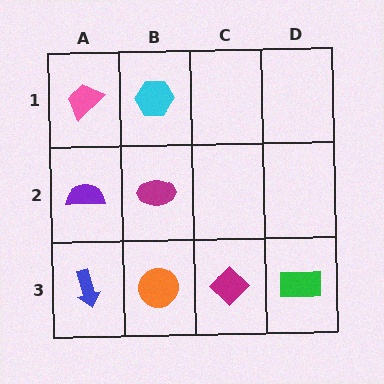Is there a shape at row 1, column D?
No, that cell is empty.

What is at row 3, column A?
A blue arrow.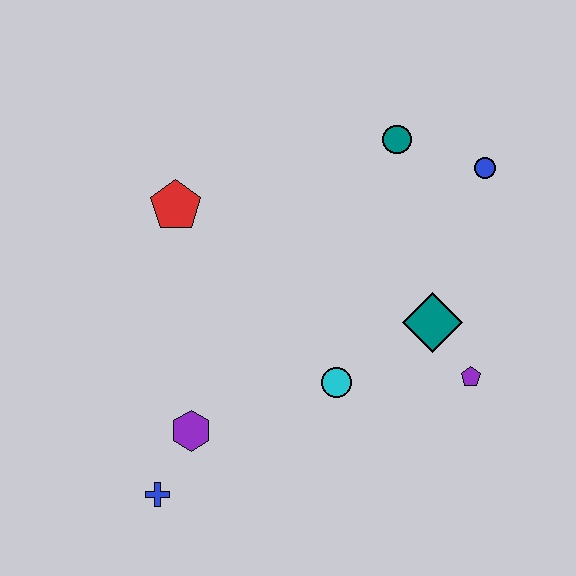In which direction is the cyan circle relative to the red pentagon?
The cyan circle is below the red pentagon.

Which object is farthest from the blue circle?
The blue cross is farthest from the blue circle.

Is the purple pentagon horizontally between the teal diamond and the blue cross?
No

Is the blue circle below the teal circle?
Yes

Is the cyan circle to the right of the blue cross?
Yes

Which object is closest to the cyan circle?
The teal diamond is closest to the cyan circle.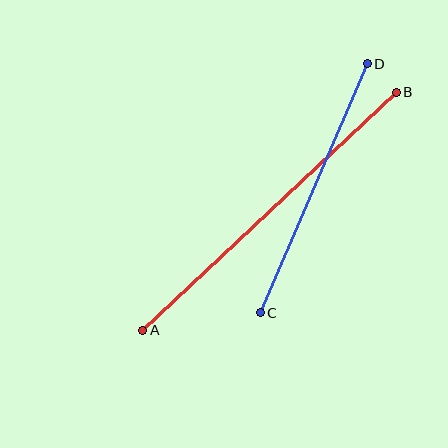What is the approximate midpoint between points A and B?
The midpoint is at approximately (269, 211) pixels.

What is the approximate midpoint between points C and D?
The midpoint is at approximately (314, 188) pixels.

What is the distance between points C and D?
The distance is approximately 271 pixels.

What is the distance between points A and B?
The distance is approximately 348 pixels.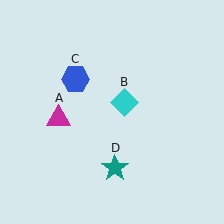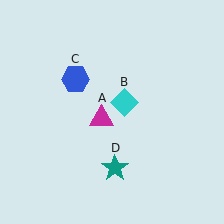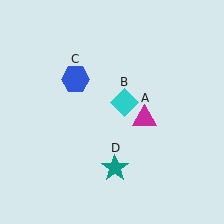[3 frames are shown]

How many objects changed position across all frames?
1 object changed position: magenta triangle (object A).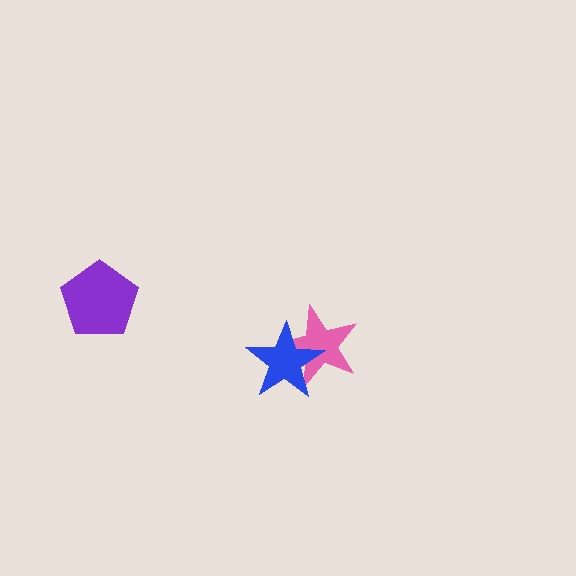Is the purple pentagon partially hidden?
No, no other shape covers it.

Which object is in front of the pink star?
The blue star is in front of the pink star.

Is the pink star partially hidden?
Yes, it is partially covered by another shape.